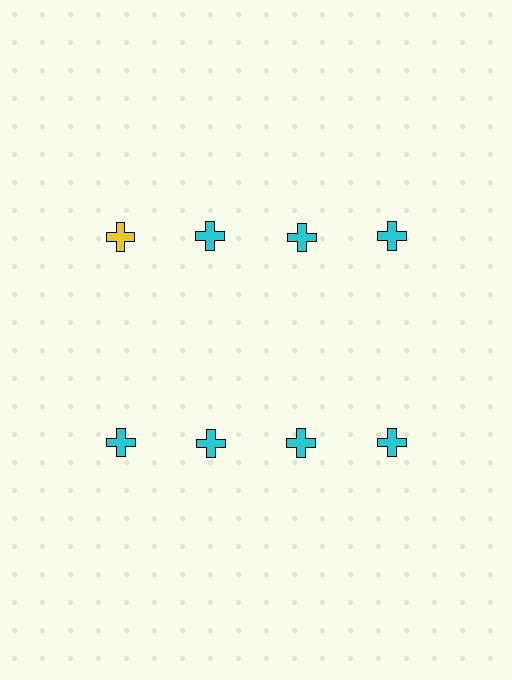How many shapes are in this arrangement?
There are 8 shapes arranged in a grid pattern.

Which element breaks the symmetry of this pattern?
The yellow cross in the top row, leftmost column breaks the symmetry. All other shapes are cyan crosses.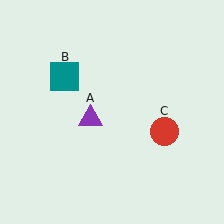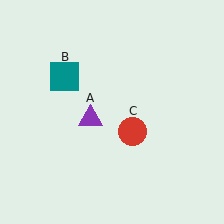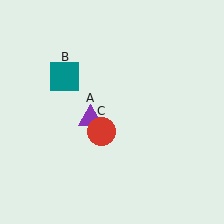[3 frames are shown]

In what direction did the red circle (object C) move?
The red circle (object C) moved left.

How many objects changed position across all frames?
1 object changed position: red circle (object C).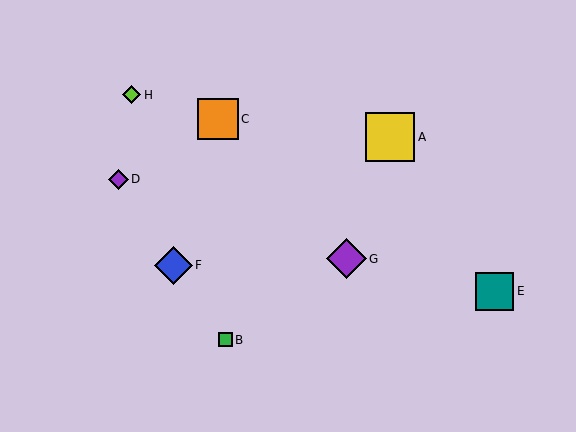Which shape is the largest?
The yellow square (labeled A) is the largest.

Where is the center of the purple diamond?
The center of the purple diamond is at (119, 179).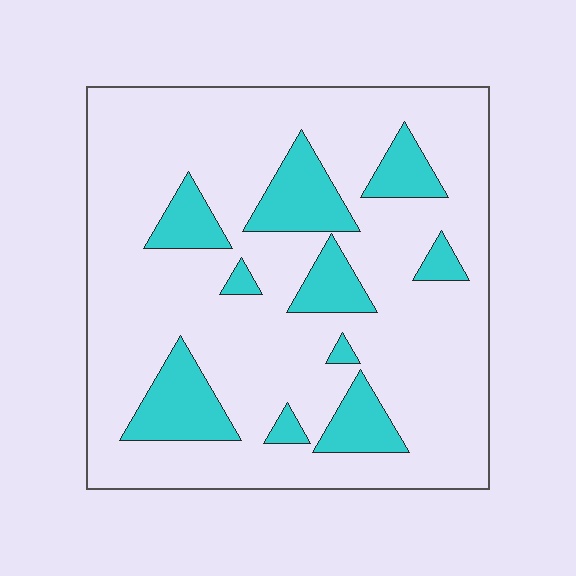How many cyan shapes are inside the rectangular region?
10.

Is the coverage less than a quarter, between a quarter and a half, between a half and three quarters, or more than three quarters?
Less than a quarter.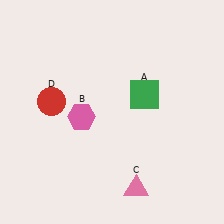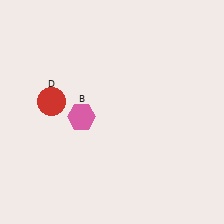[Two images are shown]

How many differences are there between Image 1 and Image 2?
There are 2 differences between the two images.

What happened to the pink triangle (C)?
The pink triangle (C) was removed in Image 2. It was in the bottom-right area of Image 1.